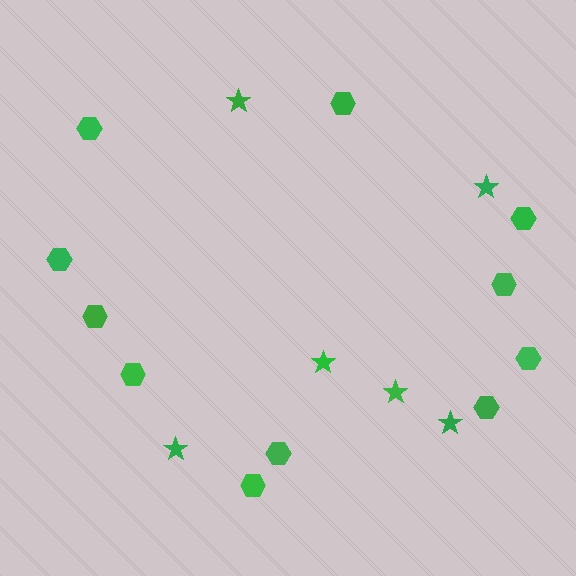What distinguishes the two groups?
There are 2 groups: one group of stars (6) and one group of hexagons (11).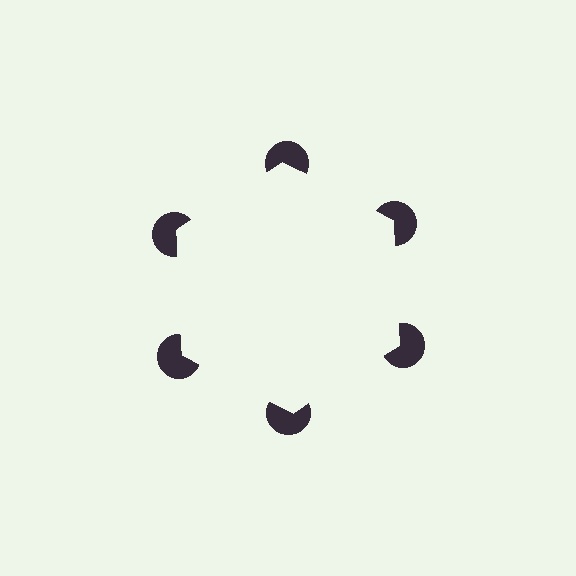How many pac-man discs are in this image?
There are 6 — one at each vertex of the illusory hexagon.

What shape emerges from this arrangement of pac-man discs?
An illusory hexagon — its edges are inferred from the aligned wedge cuts in the pac-man discs, not physically drawn.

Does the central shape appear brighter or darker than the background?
It typically appears slightly brighter than the background, even though no actual brightness change is drawn.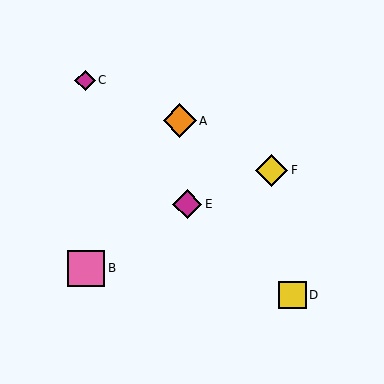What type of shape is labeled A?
Shape A is an orange diamond.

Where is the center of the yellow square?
The center of the yellow square is at (293, 295).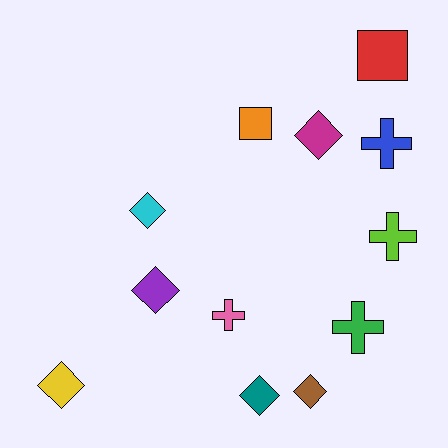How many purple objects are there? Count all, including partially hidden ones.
There is 1 purple object.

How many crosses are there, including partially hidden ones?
There are 4 crosses.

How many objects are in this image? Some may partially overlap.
There are 12 objects.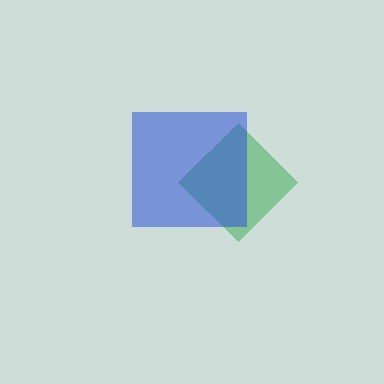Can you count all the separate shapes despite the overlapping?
Yes, there are 2 separate shapes.